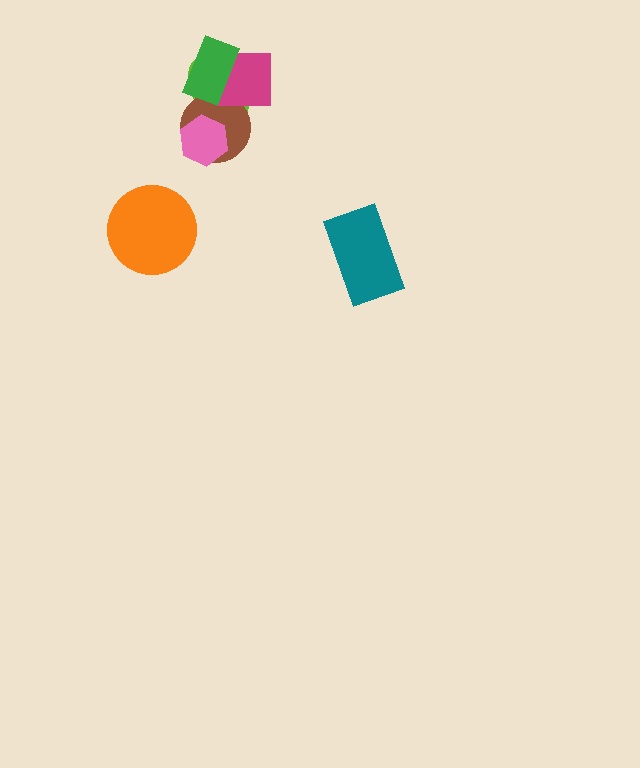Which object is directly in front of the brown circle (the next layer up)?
The green rectangle is directly in front of the brown circle.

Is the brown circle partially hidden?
Yes, it is partially covered by another shape.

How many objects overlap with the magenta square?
2 objects overlap with the magenta square.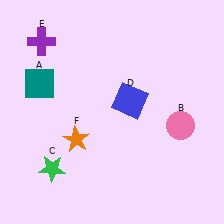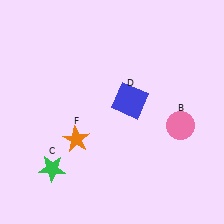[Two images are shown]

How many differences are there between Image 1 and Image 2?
There are 2 differences between the two images.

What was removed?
The teal square (A), the purple cross (E) were removed in Image 2.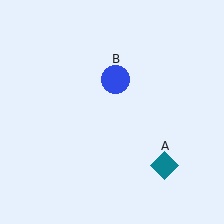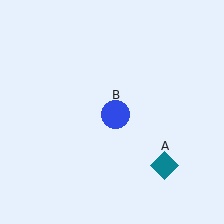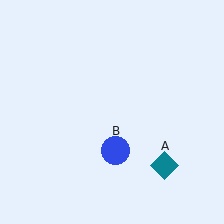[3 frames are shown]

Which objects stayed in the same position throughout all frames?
Teal diamond (object A) remained stationary.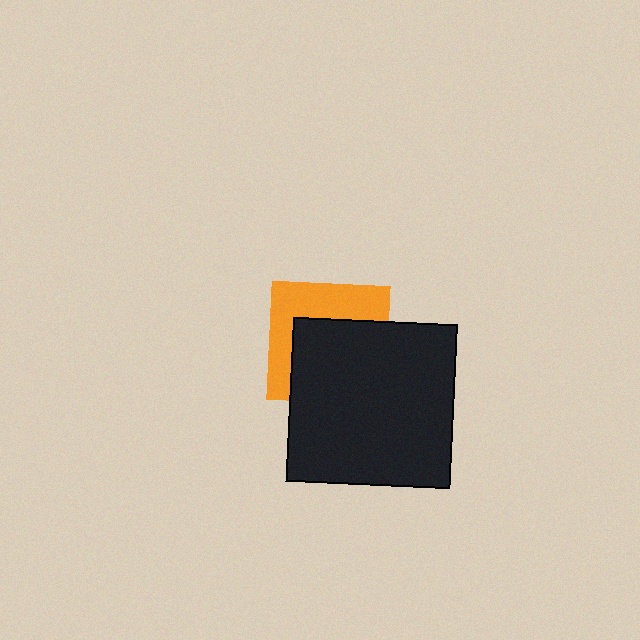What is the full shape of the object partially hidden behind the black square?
The partially hidden object is an orange square.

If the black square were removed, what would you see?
You would see the complete orange square.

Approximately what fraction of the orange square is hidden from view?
Roughly 57% of the orange square is hidden behind the black square.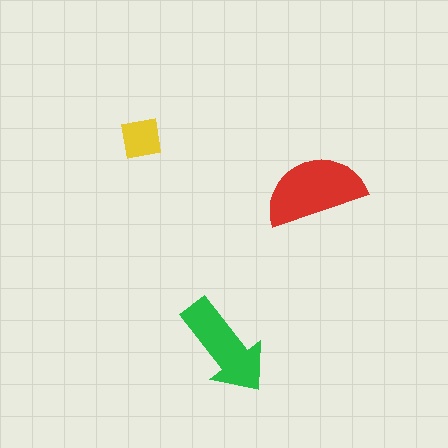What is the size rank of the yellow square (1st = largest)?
3rd.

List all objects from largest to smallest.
The red semicircle, the green arrow, the yellow square.